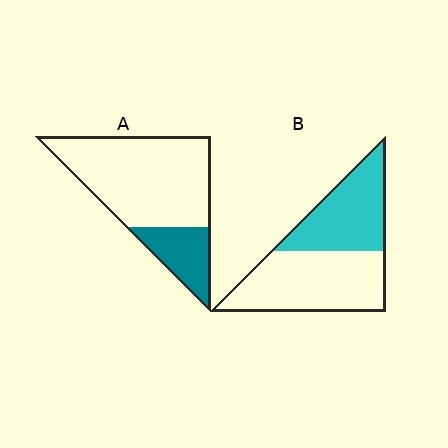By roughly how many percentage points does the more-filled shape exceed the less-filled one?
By roughly 20 percentage points (B over A).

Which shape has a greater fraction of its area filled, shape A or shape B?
Shape B.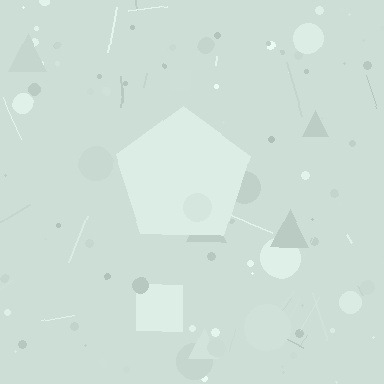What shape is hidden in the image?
A pentagon is hidden in the image.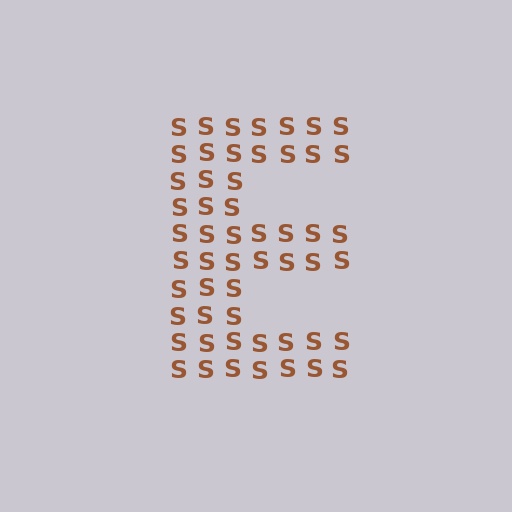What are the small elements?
The small elements are letter S's.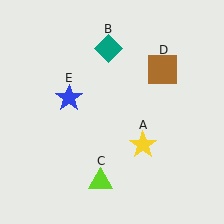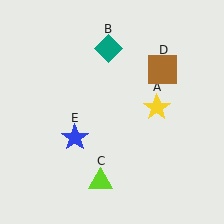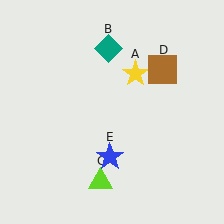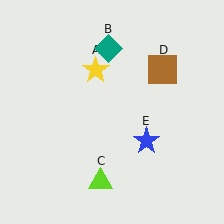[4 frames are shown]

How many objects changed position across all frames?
2 objects changed position: yellow star (object A), blue star (object E).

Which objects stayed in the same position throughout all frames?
Teal diamond (object B) and lime triangle (object C) and brown square (object D) remained stationary.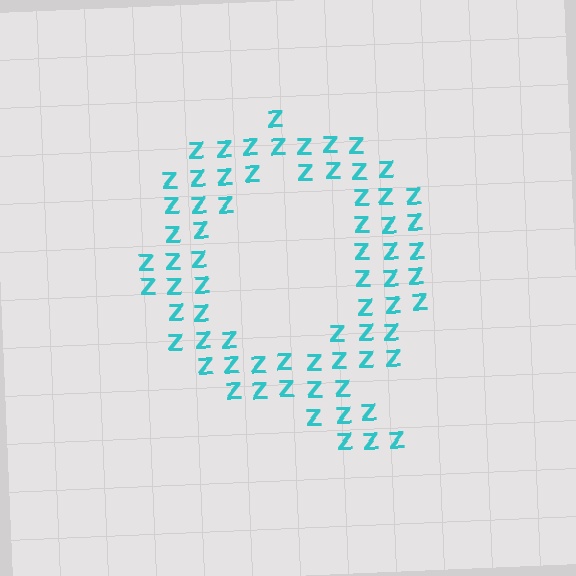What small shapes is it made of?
It is made of small letter Z's.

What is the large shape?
The large shape is the letter Q.